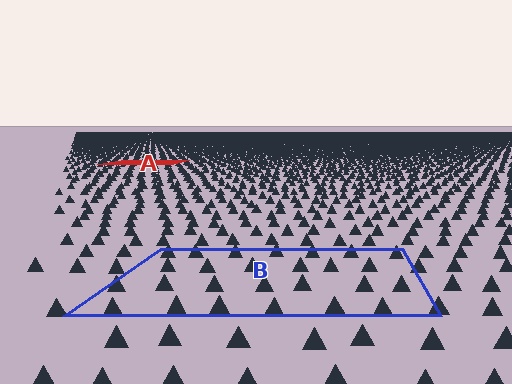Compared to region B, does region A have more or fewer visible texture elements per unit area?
Region A has more texture elements per unit area — they are packed more densely because it is farther away.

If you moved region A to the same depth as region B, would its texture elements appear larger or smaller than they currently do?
They would appear larger. At a closer depth, the same texture elements are projected at a bigger on-screen size.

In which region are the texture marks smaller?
The texture marks are smaller in region A, because it is farther away.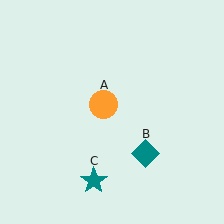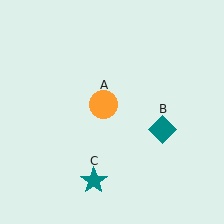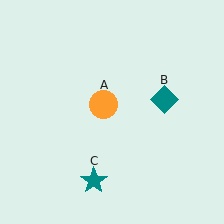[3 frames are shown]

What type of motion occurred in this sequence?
The teal diamond (object B) rotated counterclockwise around the center of the scene.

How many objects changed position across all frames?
1 object changed position: teal diamond (object B).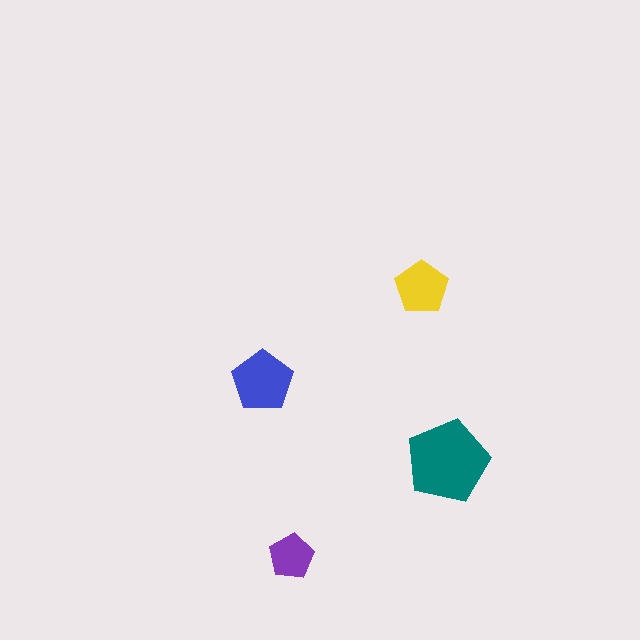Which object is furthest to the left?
The blue pentagon is leftmost.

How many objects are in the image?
There are 4 objects in the image.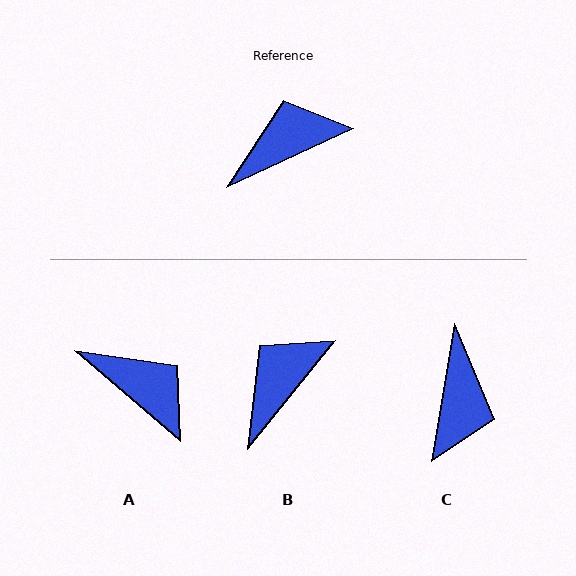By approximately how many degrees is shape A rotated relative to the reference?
Approximately 66 degrees clockwise.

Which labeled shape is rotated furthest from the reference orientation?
C, about 124 degrees away.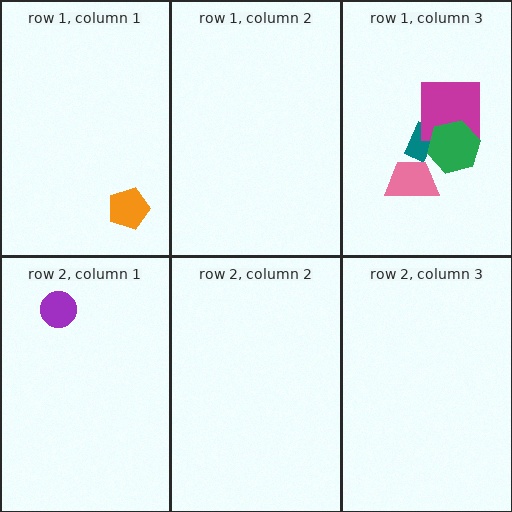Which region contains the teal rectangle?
The row 1, column 3 region.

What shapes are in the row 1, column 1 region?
The orange pentagon.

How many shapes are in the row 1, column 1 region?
1.